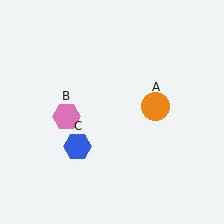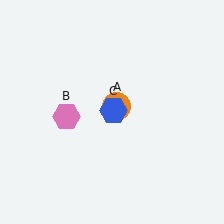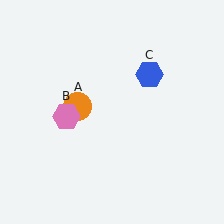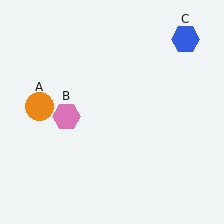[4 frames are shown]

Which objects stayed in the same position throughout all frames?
Pink hexagon (object B) remained stationary.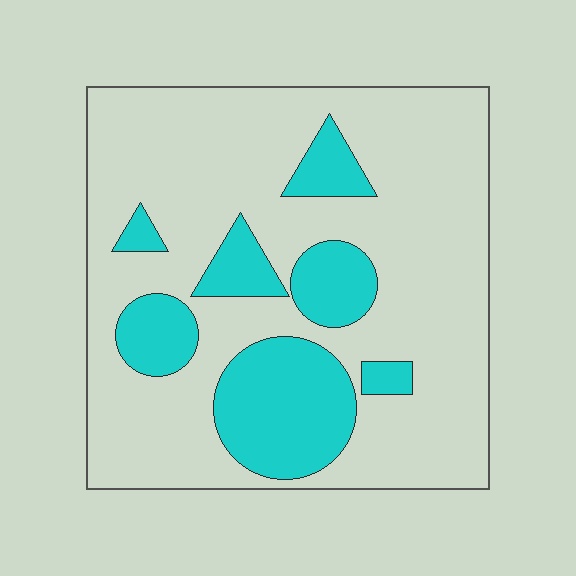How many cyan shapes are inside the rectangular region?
7.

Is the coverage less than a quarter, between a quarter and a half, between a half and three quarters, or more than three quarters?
Less than a quarter.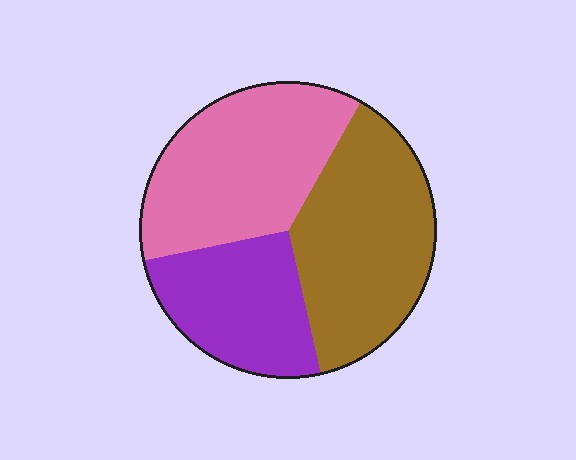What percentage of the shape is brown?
Brown takes up about three eighths (3/8) of the shape.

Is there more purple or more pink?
Pink.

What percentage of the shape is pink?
Pink covers roughly 35% of the shape.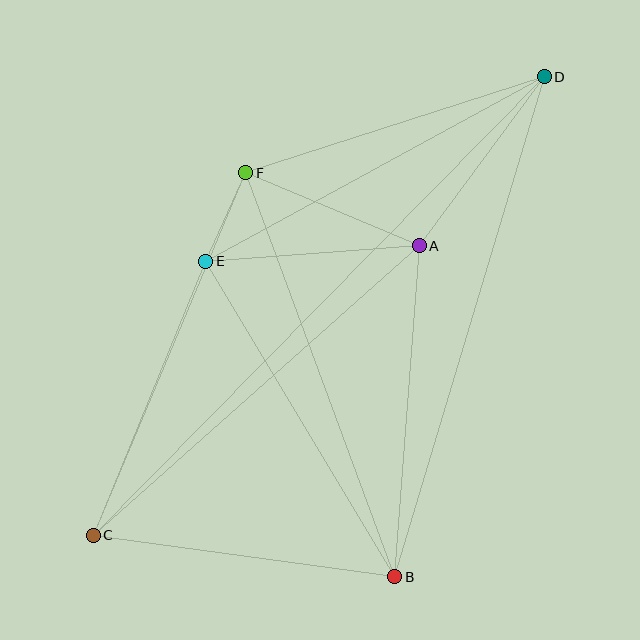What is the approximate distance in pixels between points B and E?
The distance between B and E is approximately 368 pixels.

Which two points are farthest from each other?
Points C and D are farthest from each other.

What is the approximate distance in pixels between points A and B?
The distance between A and B is approximately 332 pixels.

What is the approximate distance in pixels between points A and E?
The distance between A and E is approximately 214 pixels.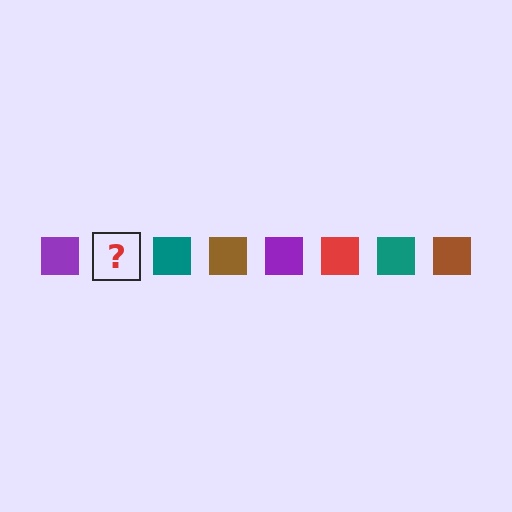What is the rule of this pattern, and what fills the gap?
The rule is that the pattern cycles through purple, red, teal, brown squares. The gap should be filled with a red square.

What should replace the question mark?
The question mark should be replaced with a red square.